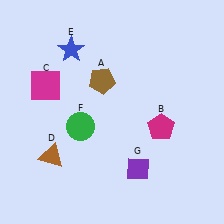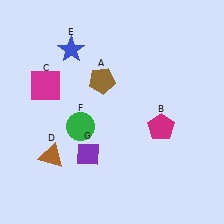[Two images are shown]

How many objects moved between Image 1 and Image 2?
1 object moved between the two images.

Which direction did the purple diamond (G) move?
The purple diamond (G) moved left.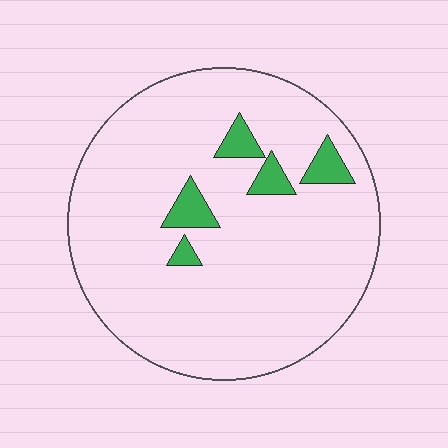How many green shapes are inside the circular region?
5.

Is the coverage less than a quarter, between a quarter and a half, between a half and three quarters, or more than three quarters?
Less than a quarter.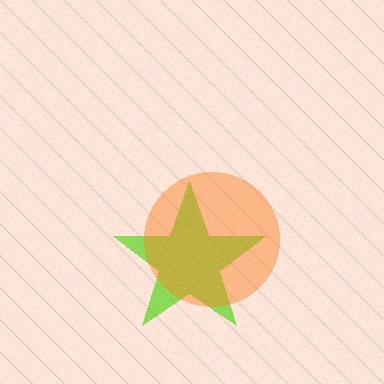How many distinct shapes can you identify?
There are 2 distinct shapes: a lime star, an orange circle.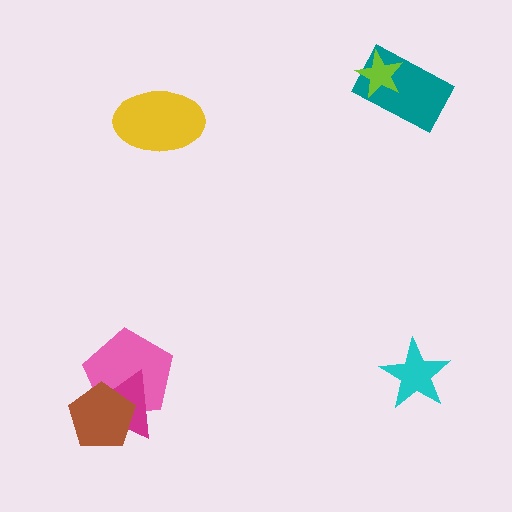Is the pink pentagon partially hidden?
Yes, it is partially covered by another shape.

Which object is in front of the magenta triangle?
The brown pentagon is in front of the magenta triangle.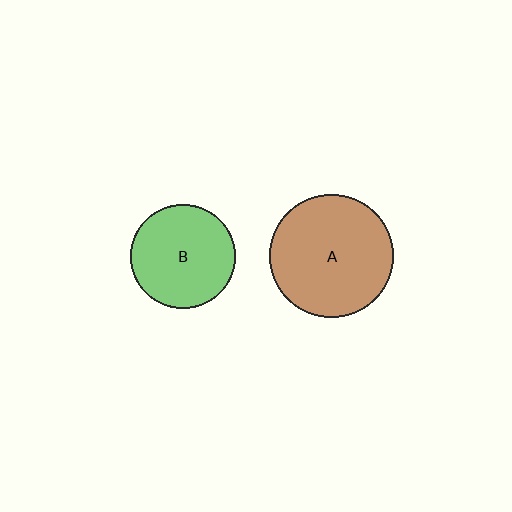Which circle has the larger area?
Circle A (brown).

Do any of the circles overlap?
No, none of the circles overlap.